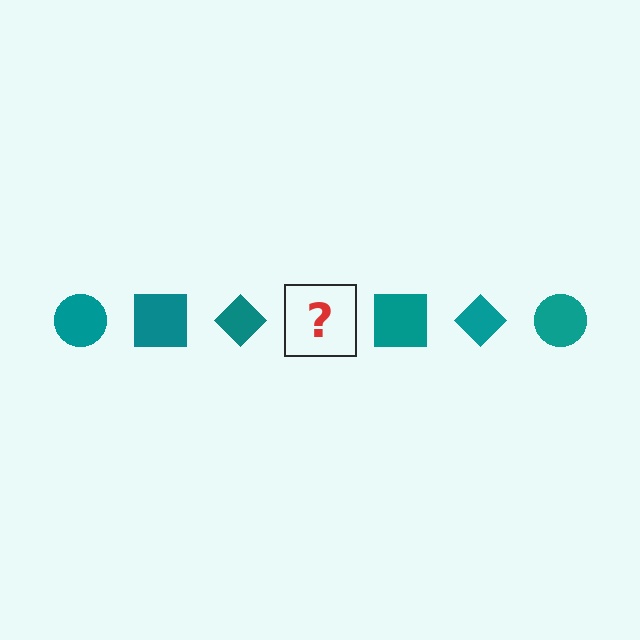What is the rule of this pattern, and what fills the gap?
The rule is that the pattern cycles through circle, square, diamond shapes in teal. The gap should be filled with a teal circle.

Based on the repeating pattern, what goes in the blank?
The blank should be a teal circle.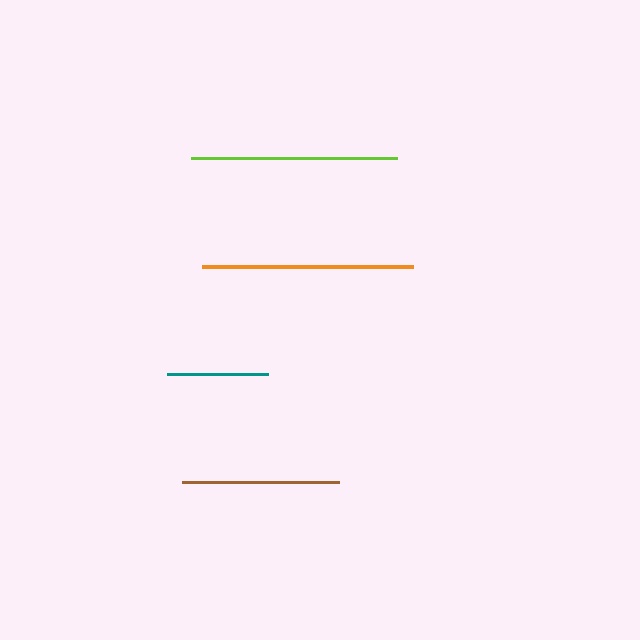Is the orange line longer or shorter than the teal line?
The orange line is longer than the teal line.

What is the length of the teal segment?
The teal segment is approximately 101 pixels long.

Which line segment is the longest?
The orange line is the longest at approximately 210 pixels.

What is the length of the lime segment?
The lime segment is approximately 206 pixels long.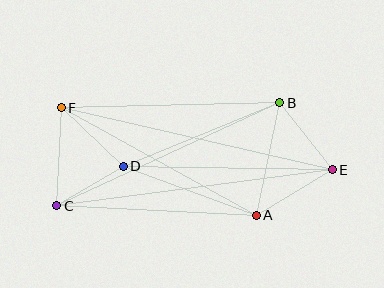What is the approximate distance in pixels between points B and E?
The distance between B and E is approximately 86 pixels.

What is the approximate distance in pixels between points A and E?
The distance between A and E is approximately 89 pixels.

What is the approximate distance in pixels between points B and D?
The distance between B and D is approximately 169 pixels.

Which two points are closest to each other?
Points C and D are closest to each other.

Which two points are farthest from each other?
Points E and F are farthest from each other.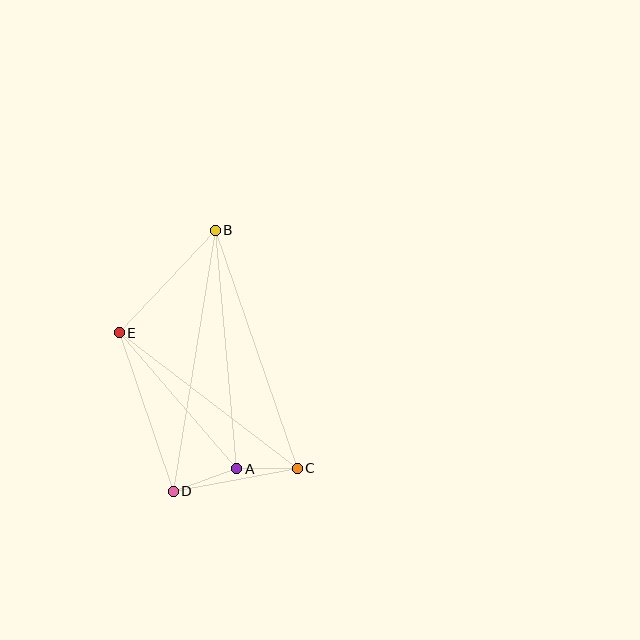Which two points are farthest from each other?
Points B and D are farthest from each other.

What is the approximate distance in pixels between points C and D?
The distance between C and D is approximately 126 pixels.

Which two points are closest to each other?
Points A and C are closest to each other.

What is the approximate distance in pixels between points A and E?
The distance between A and E is approximately 180 pixels.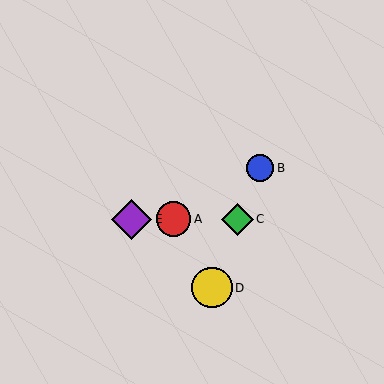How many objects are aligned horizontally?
3 objects (A, C, E) are aligned horizontally.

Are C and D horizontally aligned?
No, C is at y≈219 and D is at y≈288.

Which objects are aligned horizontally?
Objects A, C, E are aligned horizontally.